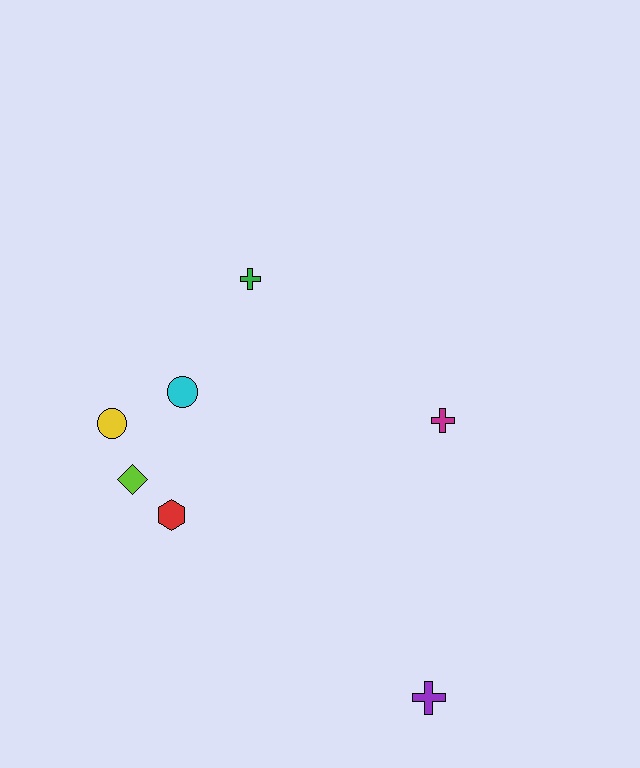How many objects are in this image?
There are 7 objects.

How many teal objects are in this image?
There are no teal objects.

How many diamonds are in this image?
There is 1 diamond.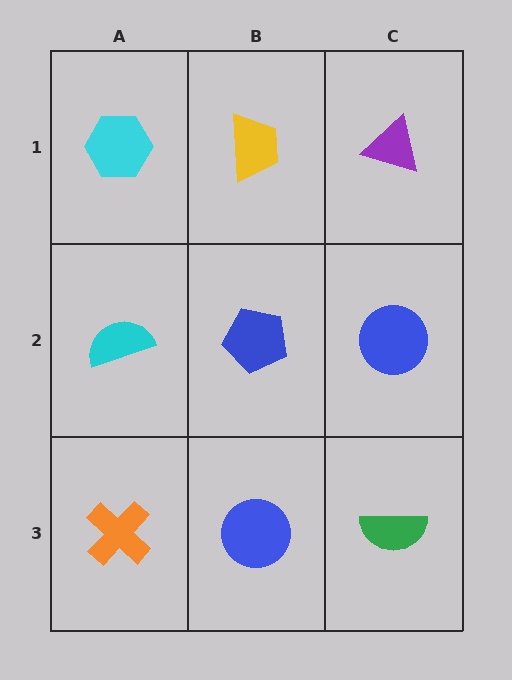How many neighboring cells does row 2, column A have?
3.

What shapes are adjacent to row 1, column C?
A blue circle (row 2, column C), a yellow trapezoid (row 1, column B).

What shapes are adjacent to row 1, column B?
A blue pentagon (row 2, column B), a cyan hexagon (row 1, column A), a purple triangle (row 1, column C).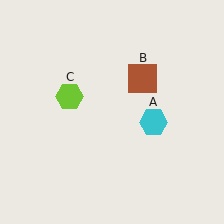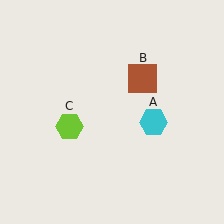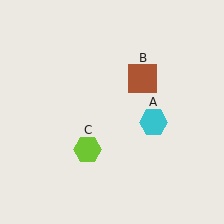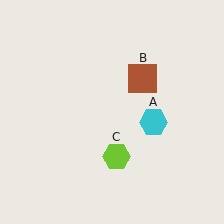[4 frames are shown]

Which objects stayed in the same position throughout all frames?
Cyan hexagon (object A) and brown square (object B) remained stationary.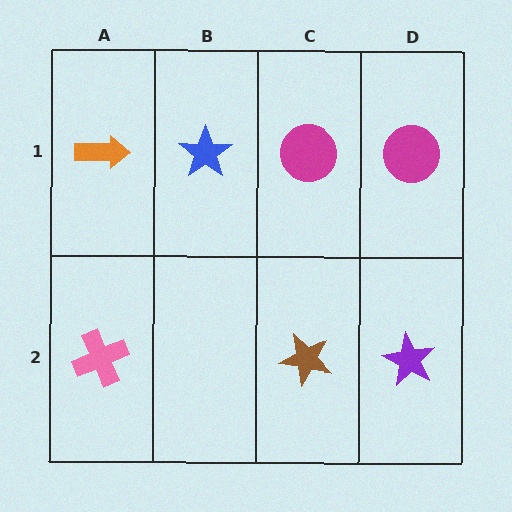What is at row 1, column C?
A magenta circle.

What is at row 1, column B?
A blue star.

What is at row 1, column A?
An orange arrow.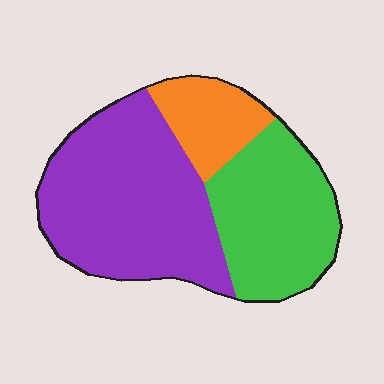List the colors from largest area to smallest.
From largest to smallest: purple, green, orange.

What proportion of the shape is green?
Green takes up about one third (1/3) of the shape.